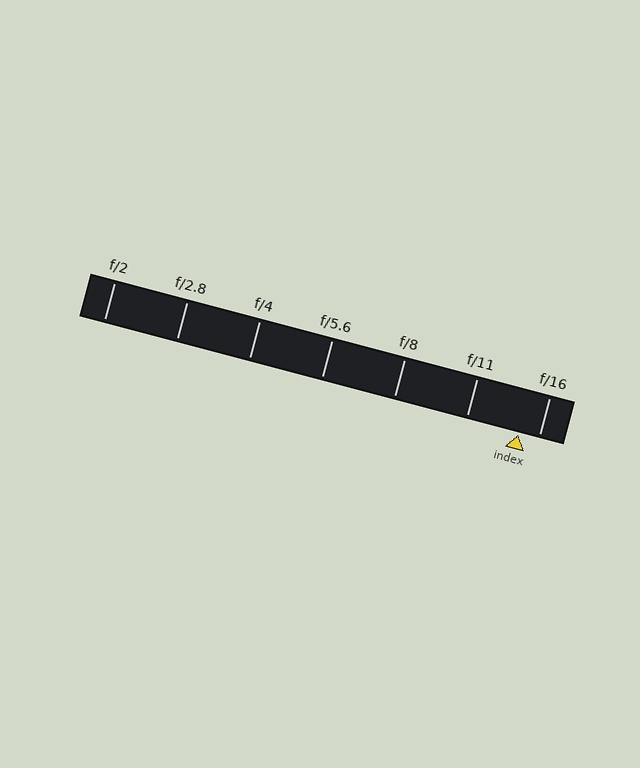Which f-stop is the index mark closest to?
The index mark is closest to f/16.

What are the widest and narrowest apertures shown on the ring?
The widest aperture shown is f/2 and the narrowest is f/16.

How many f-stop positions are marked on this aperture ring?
There are 7 f-stop positions marked.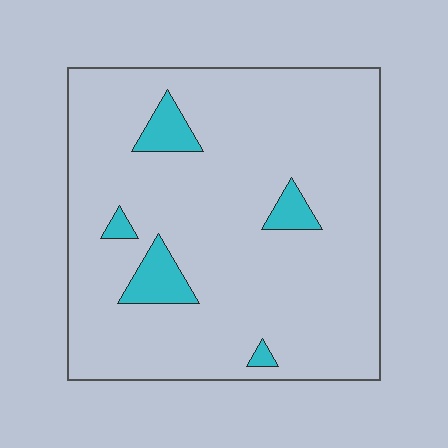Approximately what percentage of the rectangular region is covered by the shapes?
Approximately 10%.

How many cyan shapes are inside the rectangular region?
5.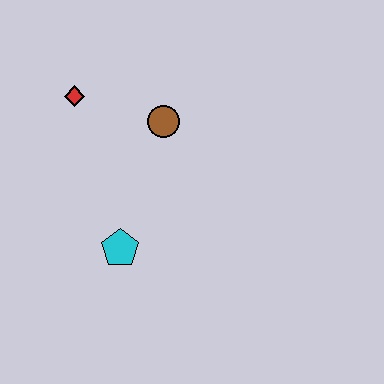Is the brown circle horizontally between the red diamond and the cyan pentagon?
No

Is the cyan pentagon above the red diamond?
No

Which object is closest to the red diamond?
The brown circle is closest to the red diamond.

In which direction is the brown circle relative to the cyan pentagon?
The brown circle is above the cyan pentagon.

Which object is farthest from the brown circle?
The cyan pentagon is farthest from the brown circle.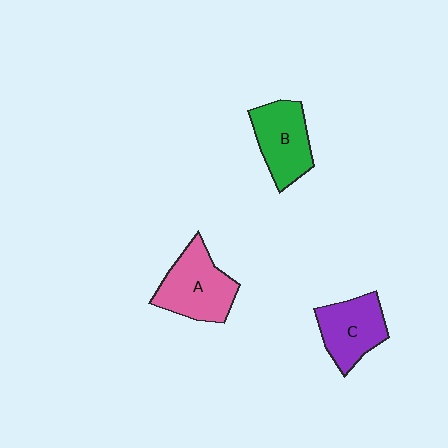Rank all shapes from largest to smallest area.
From largest to smallest: A (pink), B (green), C (purple).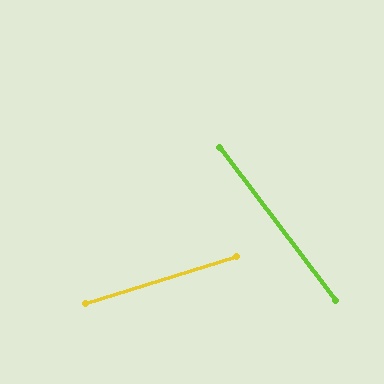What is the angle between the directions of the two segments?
Approximately 71 degrees.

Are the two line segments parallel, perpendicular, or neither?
Neither parallel nor perpendicular — they differ by about 71°.